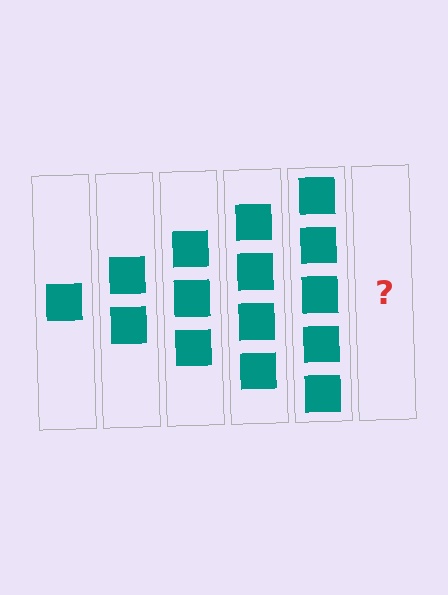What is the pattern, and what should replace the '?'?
The pattern is that each step adds one more square. The '?' should be 6 squares.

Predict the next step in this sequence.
The next step is 6 squares.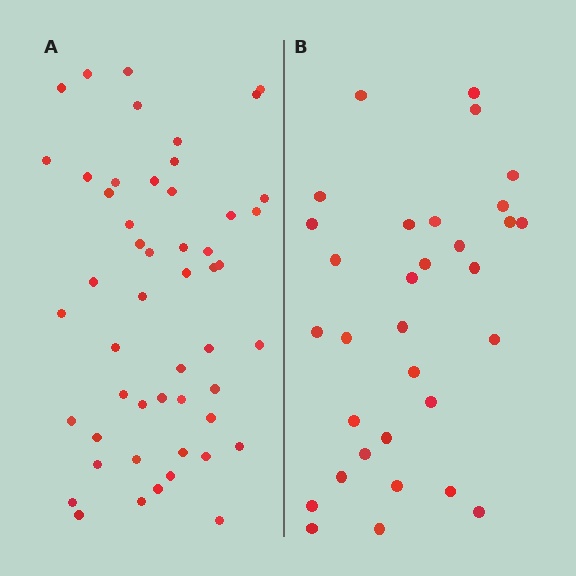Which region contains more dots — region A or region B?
Region A (the left region) has more dots.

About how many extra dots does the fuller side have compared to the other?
Region A has approximately 20 more dots than region B.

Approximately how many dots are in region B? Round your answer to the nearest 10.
About 30 dots. (The exact count is 32, which rounds to 30.)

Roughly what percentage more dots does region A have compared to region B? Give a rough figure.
About 60% more.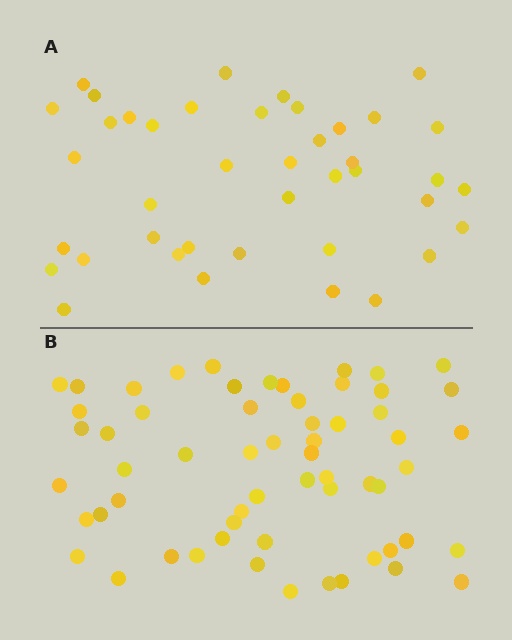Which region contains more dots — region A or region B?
Region B (the bottom region) has more dots.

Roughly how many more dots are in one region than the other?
Region B has approximately 20 more dots than region A.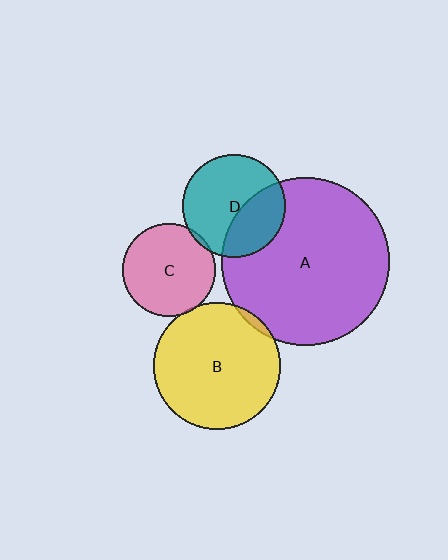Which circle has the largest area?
Circle A (purple).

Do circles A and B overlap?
Yes.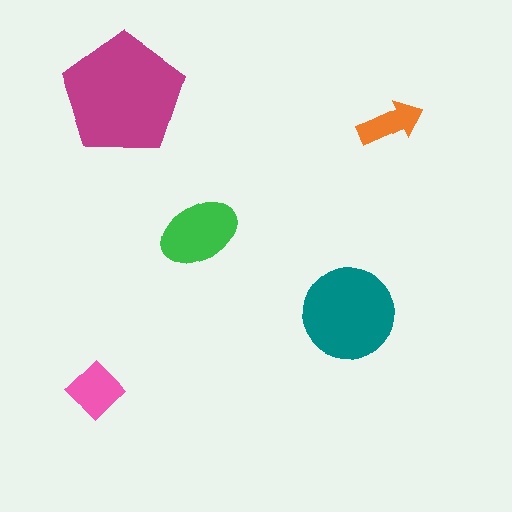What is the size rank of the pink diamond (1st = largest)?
4th.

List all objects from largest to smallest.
The magenta pentagon, the teal circle, the green ellipse, the pink diamond, the orange arrow.